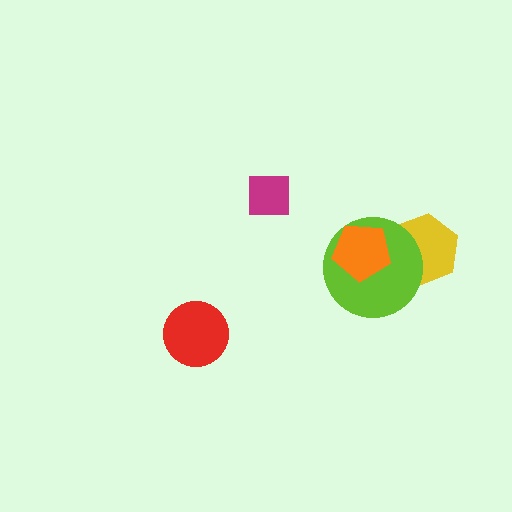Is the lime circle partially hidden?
Yes, it is partially covered by another shape.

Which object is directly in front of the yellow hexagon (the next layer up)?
The lime circle is directly in front of the yellow hexagon.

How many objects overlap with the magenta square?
0 objects overlap with the magenta square.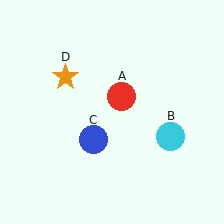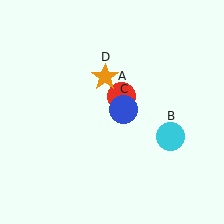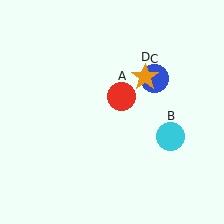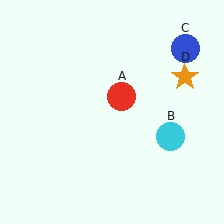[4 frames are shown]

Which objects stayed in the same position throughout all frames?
Red circle (object A) and cyan circle (object B) remained stationary.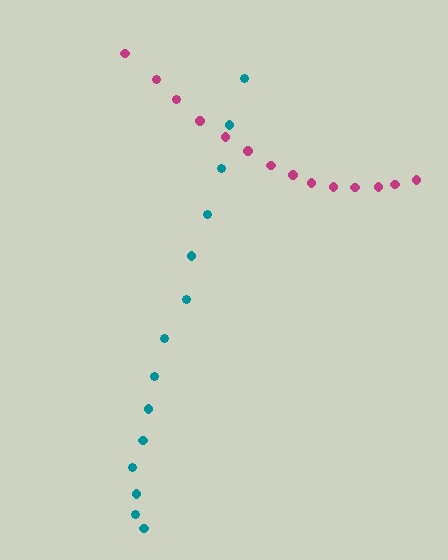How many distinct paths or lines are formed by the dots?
There are 2 distinct paths.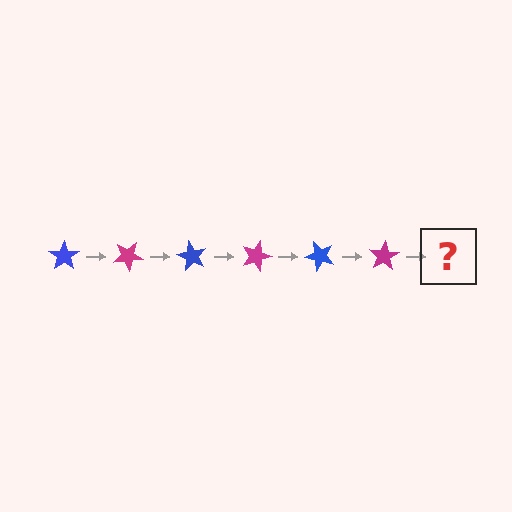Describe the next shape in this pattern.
It should be a blue star, rotated 180 degrees from the start.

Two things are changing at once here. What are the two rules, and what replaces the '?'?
The two rules are that it rotates 30 degrees each step and the color cycles through blue and magenta. The '?' should be a blue star, rotated 180 degrees from the start.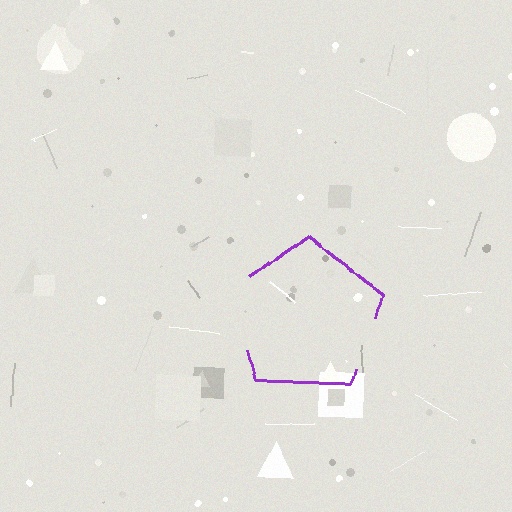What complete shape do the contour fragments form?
The contour fragments form a pentagon.